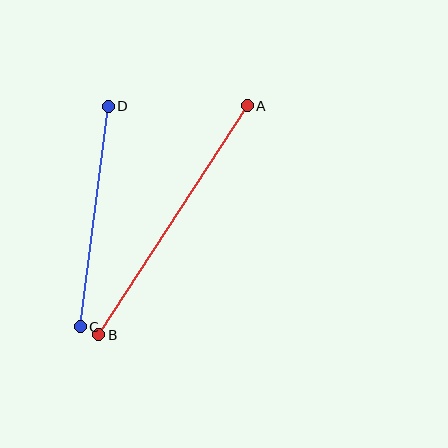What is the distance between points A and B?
The distance is approximately 273 pixels.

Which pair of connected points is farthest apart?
Points A and B are farthest apart.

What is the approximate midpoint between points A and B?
The midpoint is at approximately (173, 220) pixels.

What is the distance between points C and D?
The distance is approximately 223 pixels.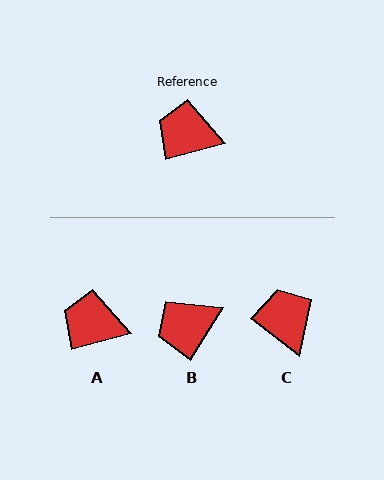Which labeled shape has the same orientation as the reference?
A.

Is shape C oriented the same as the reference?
No, it is off by about 53 degrees.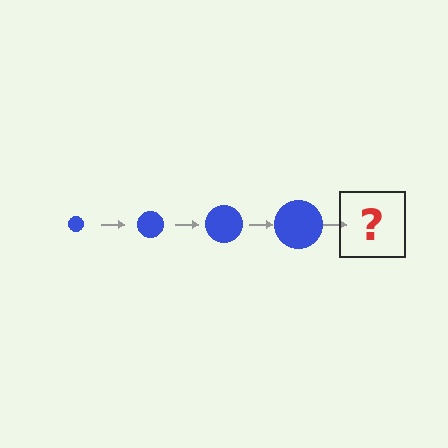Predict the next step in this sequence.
The next step is a blue circle, larger than the previous one.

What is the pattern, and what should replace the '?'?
The pattern is that the circle gets progressively larger each step. The '?' should be a blue circle, larger than the previous one.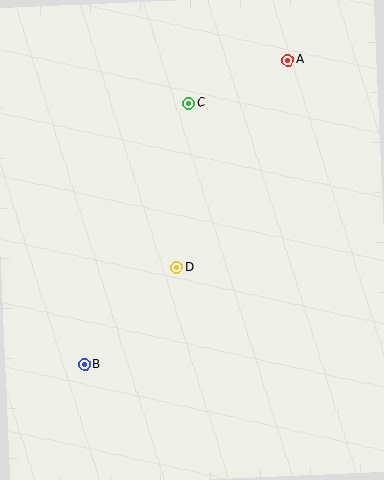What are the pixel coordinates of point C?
Point C is at (189, 103).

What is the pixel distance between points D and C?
The distance between D and C is 165 pixels.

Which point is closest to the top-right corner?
Point A is closest to the top-right corner.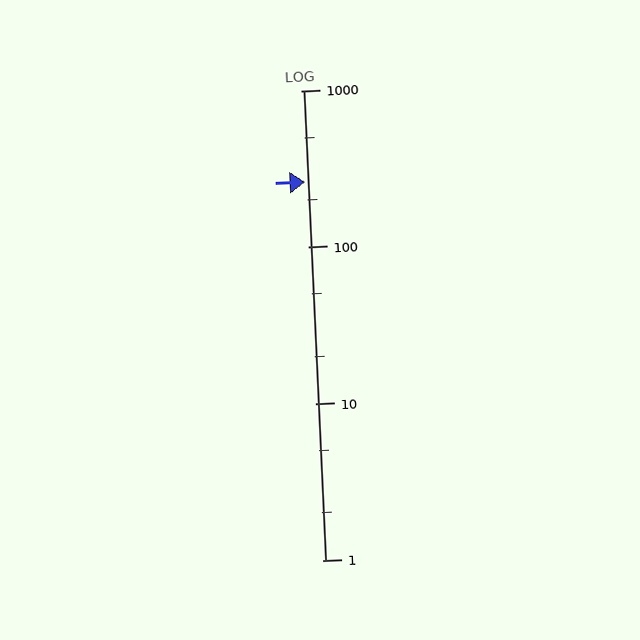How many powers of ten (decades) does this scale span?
The scale spans 3 decades, from 1 to 1000.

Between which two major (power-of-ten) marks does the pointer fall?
The pointer is between 100 and 1000.